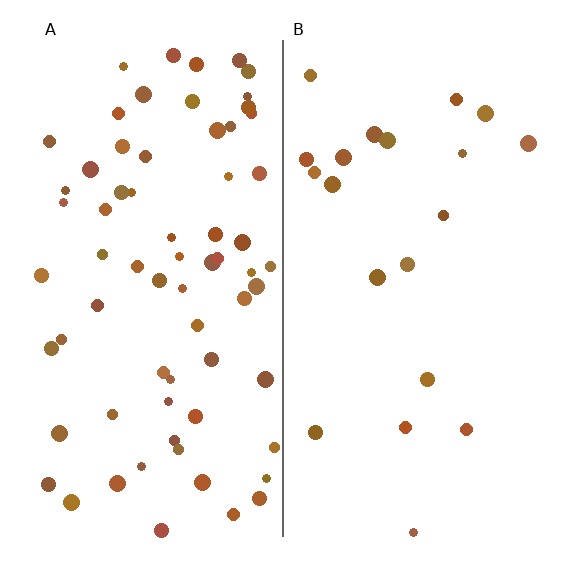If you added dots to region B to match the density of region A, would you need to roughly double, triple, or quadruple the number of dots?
Approximately triple.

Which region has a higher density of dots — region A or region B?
A (the left).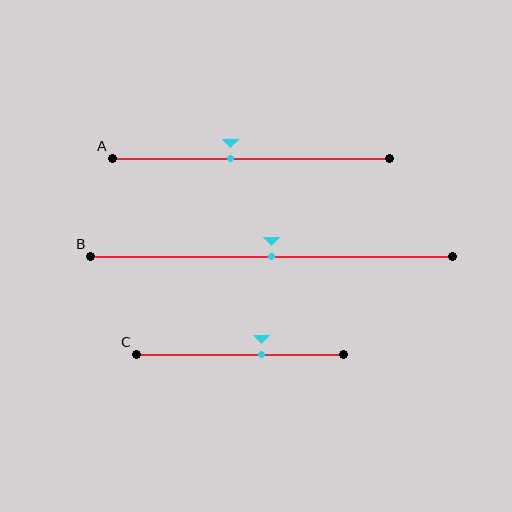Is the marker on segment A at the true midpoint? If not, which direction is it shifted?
No, the marker on segment A is shifted to the left by about 7% of the segment length.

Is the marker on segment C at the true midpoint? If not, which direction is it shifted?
No, the marker on segment C is shifted to the right by about 11% of the segment length.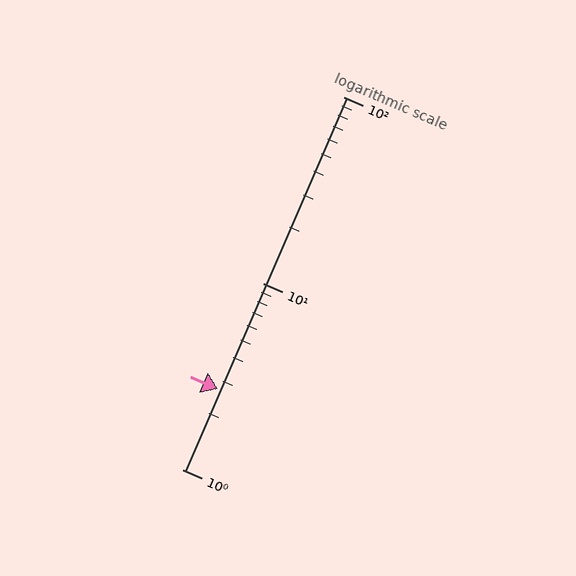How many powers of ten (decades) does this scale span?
The scale spans 2 decades, from 1 to 100.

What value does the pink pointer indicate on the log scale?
The pointer indicates approximately 2.7.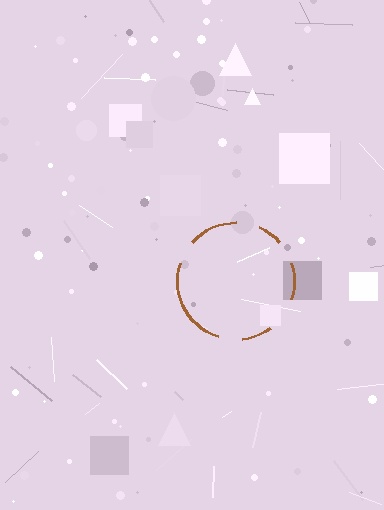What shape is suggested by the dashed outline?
The dashed outline suggests a circle.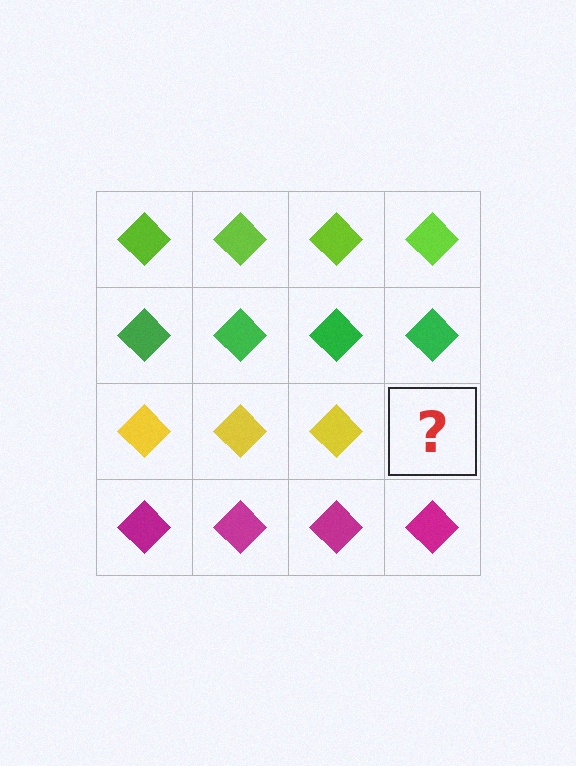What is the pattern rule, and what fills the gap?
The rule is that each row has a consistent color. The gap should be filled with a yellow diamond.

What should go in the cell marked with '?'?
The missing cell should contain a yellow diamond.